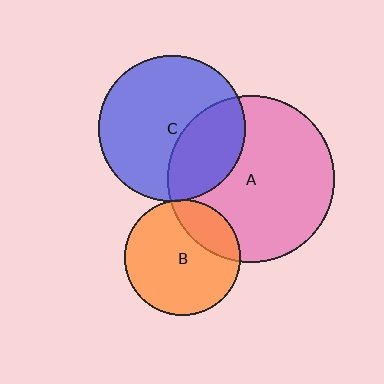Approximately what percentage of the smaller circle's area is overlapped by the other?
Approximately 5%.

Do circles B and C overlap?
Yes.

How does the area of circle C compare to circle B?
Approximately 1.6 times.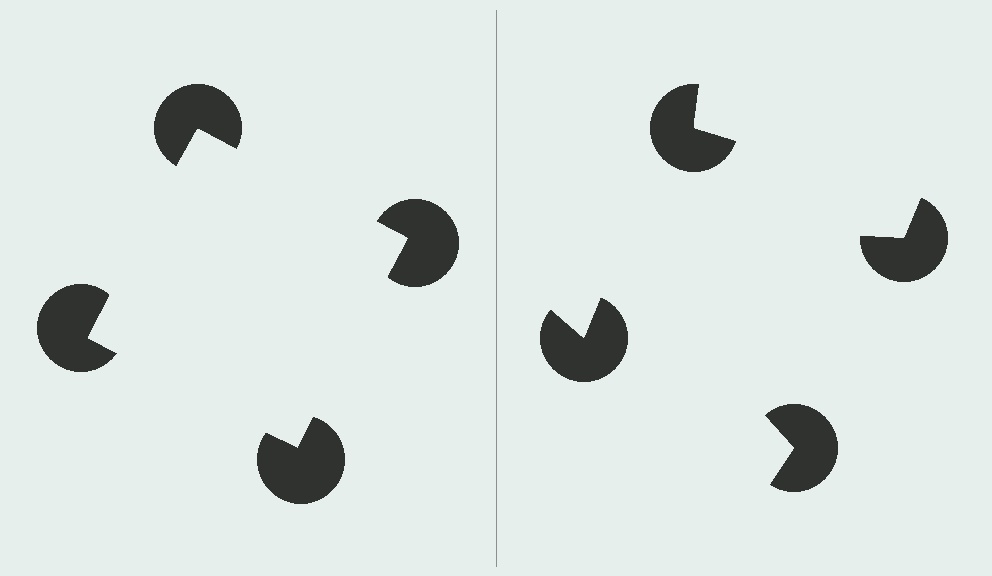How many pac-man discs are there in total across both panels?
8 — 4 on each side.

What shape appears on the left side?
An illusory square.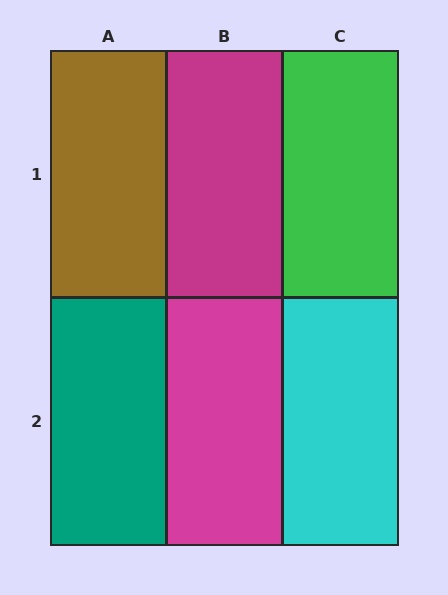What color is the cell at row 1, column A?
Brown.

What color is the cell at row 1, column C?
Green.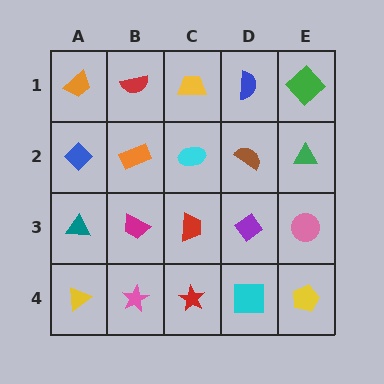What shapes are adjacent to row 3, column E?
A green triangle (row 2, column E), a yellow pentagon (row 4, column E), a purple diamond (row 3, column D).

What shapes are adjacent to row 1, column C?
A cyan ellipse (row 2, column C), a red semicircle (row 1, column B), a blue semicircle (row 1, column D).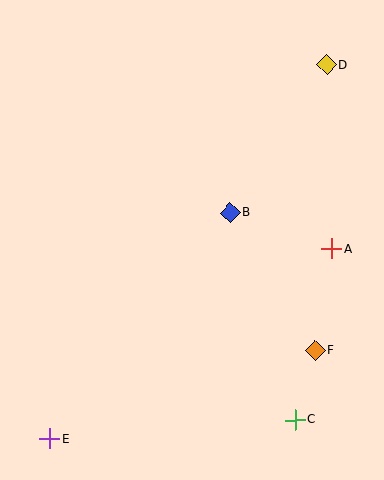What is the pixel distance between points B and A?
The distance between B and A is 108 pixels.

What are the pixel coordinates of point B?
Point B is at (230, 213).